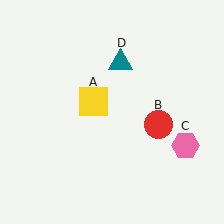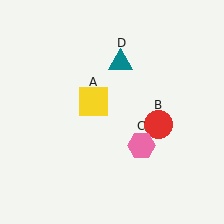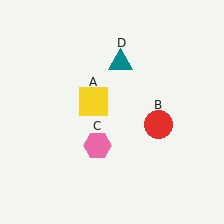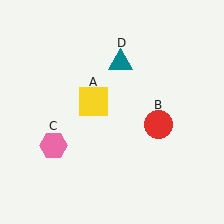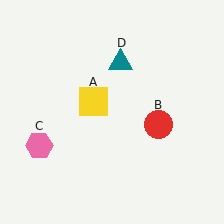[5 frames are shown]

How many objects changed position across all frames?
1 object changed position: pink hexagon (object C).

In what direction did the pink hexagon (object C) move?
The pink hexagon (object C) moved left.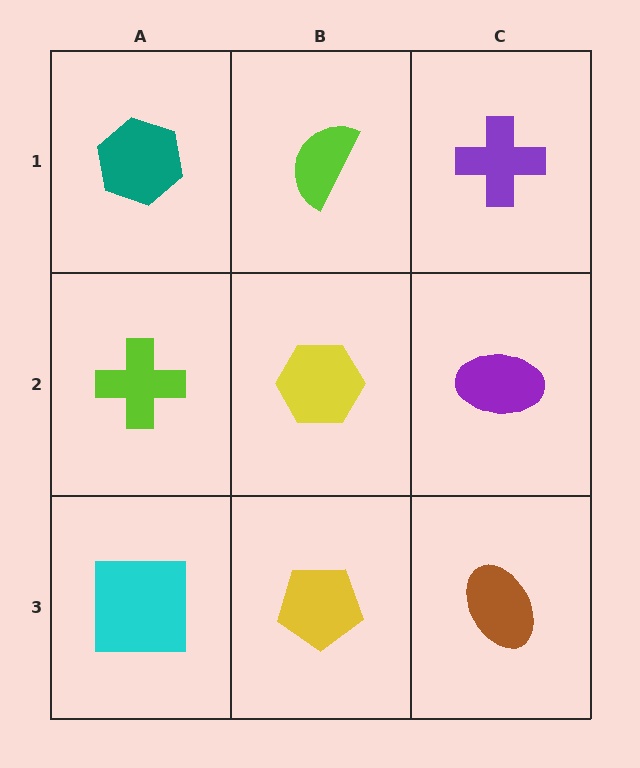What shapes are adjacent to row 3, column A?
A lime cross (row 2, column A), a yellow pentagon (row 3, column B).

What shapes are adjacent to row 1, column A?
A lime cross (row 2, column A), a lime semicircle (row 1, column B).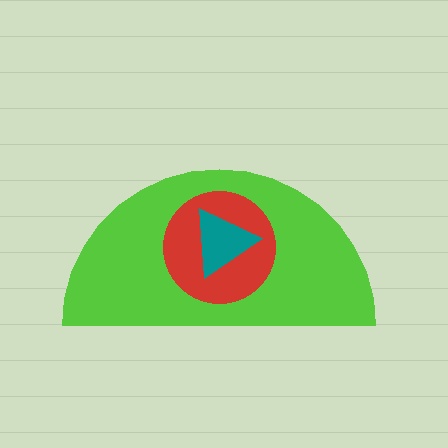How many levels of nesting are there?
3.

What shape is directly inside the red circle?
The teal triangle.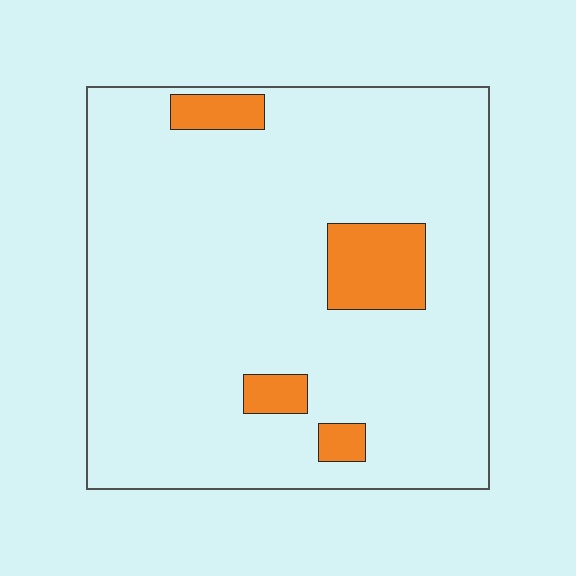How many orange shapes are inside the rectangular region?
4.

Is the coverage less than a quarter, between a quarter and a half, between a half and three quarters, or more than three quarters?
Less than a quarter.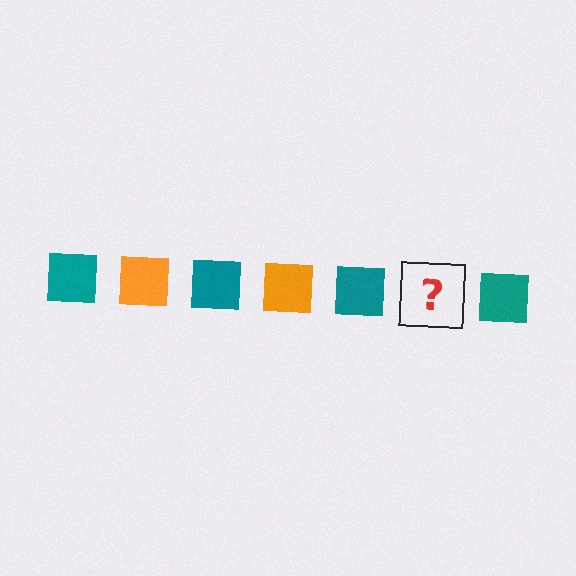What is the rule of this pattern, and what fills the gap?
The rule is that the pattern cycles through teal, orange squares. The gap should be filled with an orange square.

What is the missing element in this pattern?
The missing element is an orange square.